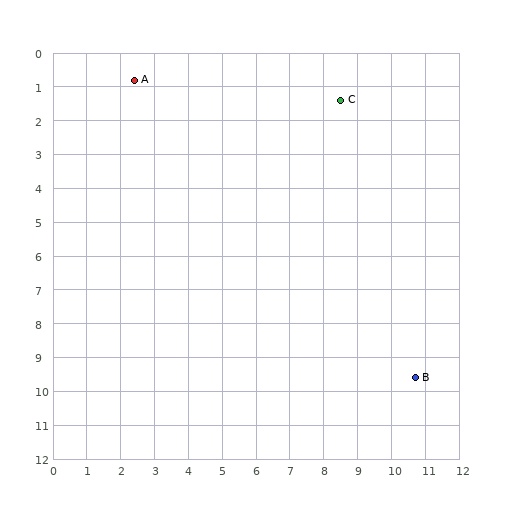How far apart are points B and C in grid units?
Points B and C are about 8.5 grid units apart.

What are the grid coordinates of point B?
Point B is at approximately (10.7, 9.6).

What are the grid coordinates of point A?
Point A is at approximately (2.4, 0.8).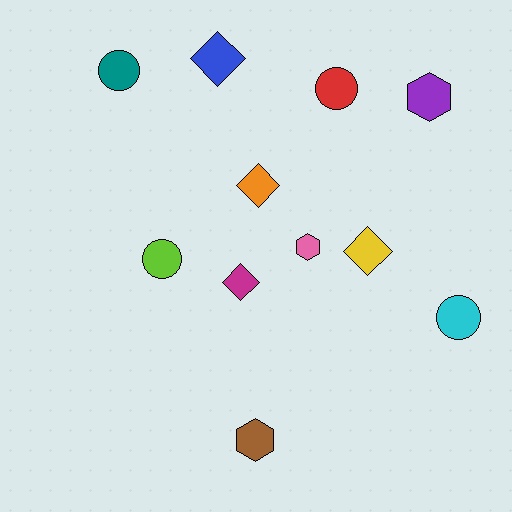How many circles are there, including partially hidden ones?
There are 4 circles.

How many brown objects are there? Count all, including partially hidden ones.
There is 1 brown object.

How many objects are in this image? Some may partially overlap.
There are 11 objects.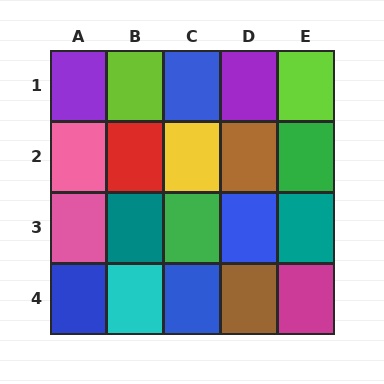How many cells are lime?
2 cells are lime.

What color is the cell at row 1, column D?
Purple.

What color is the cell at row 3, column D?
Blue.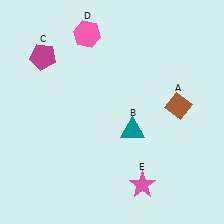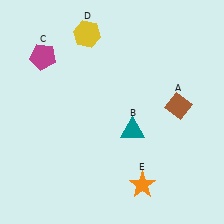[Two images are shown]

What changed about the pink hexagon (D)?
In Image 1, D is pink. In Image 2, it changed to yellow.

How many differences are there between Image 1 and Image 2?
There are 2 differences between the two images.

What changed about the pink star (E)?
In Image 1, E is pink. In Image 2, it changed to orange.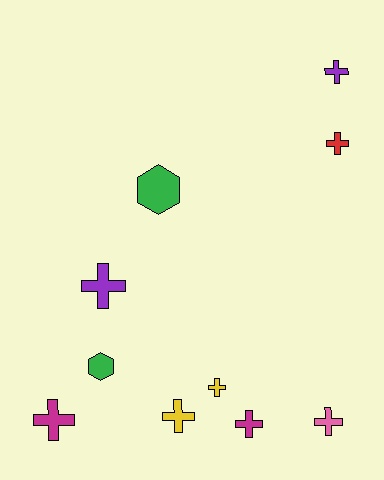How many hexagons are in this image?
There are 2 hexagons.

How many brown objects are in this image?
There are no brown objects.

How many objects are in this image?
There are 10 objects.